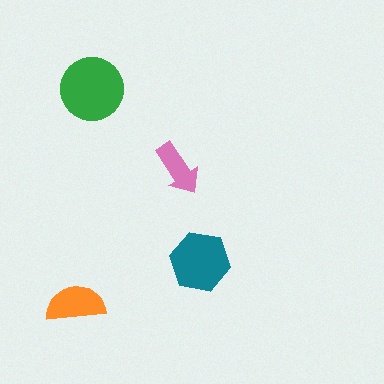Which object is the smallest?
The pink arrow.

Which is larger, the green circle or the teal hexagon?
The green circle.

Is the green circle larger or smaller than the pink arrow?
Larger.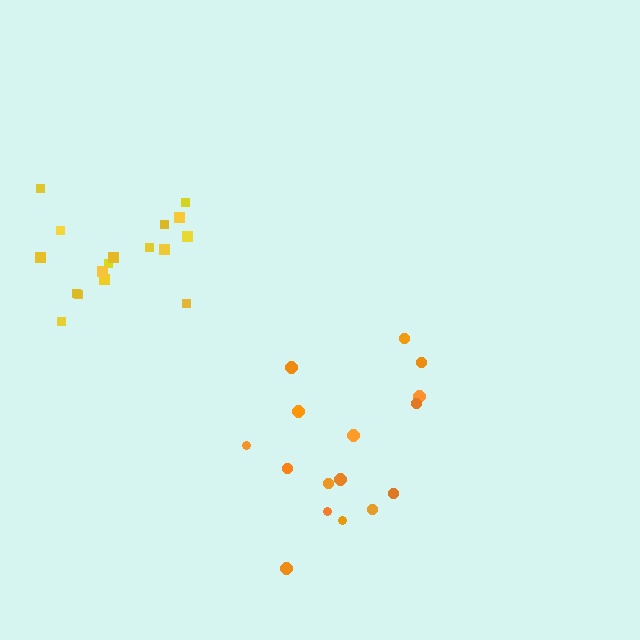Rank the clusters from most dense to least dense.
yellow, orange.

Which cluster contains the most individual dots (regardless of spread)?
Yellow (17).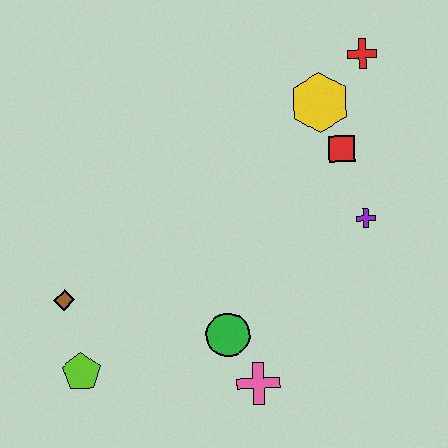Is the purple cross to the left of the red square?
No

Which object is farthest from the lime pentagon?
The red cross is farthest from the lime pentagon.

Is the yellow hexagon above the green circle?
Yes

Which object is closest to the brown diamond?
The lime pentagon is closest to the brown diamond.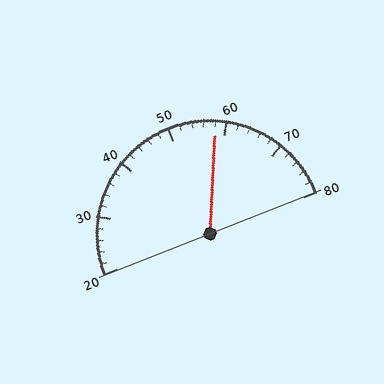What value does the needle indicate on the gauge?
The needle indicates approximately 58.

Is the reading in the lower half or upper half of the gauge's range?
The reading is in the upper half of the range (20 to 80).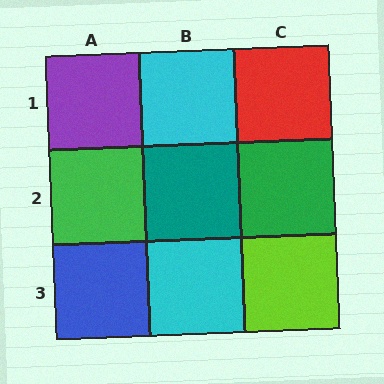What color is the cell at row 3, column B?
Cyan.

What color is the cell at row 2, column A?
Green.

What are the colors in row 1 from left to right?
Purple, cyan, red.